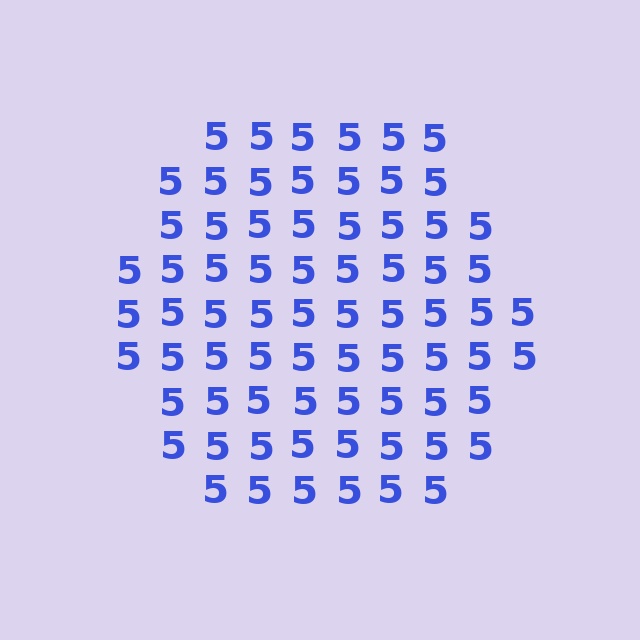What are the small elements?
The small elements are digit 5's.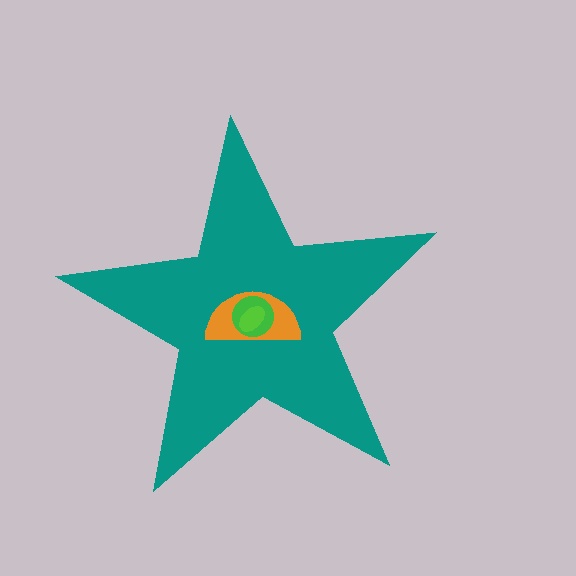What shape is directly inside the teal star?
The orange semicircle.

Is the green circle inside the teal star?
Yes.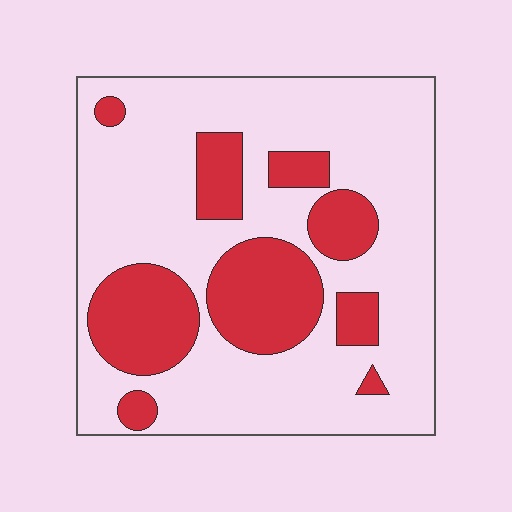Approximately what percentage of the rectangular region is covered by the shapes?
Approximately 30%.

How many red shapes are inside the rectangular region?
9.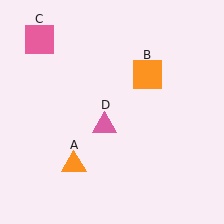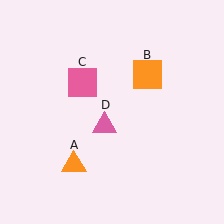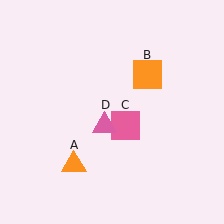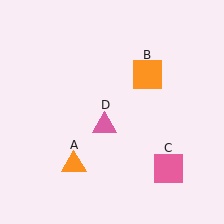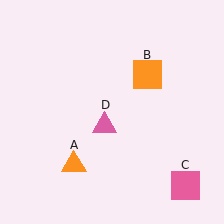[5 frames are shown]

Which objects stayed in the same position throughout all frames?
Orange triangle (object A) and orange square (object B) and pink triangle (object D) remained stationary.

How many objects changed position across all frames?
1 object changed position: pink square (object C).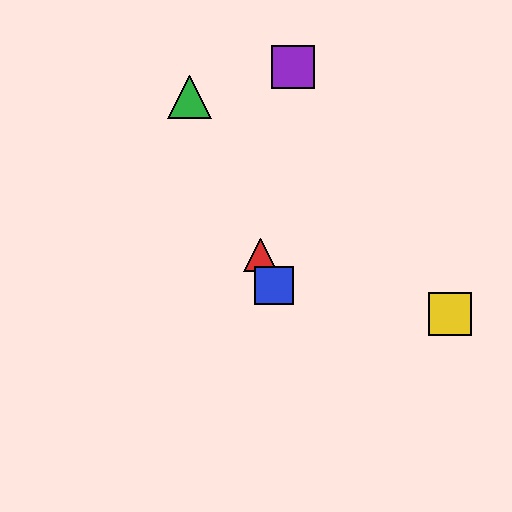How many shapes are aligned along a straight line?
3 shapes (the red triangle, the blue square, the green triangle) are aligned along a straight line.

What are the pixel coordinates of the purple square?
The purple square is at (293, 67).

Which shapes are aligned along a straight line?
The red triangle, the blue square, the green triangle are aligned along a straight line.